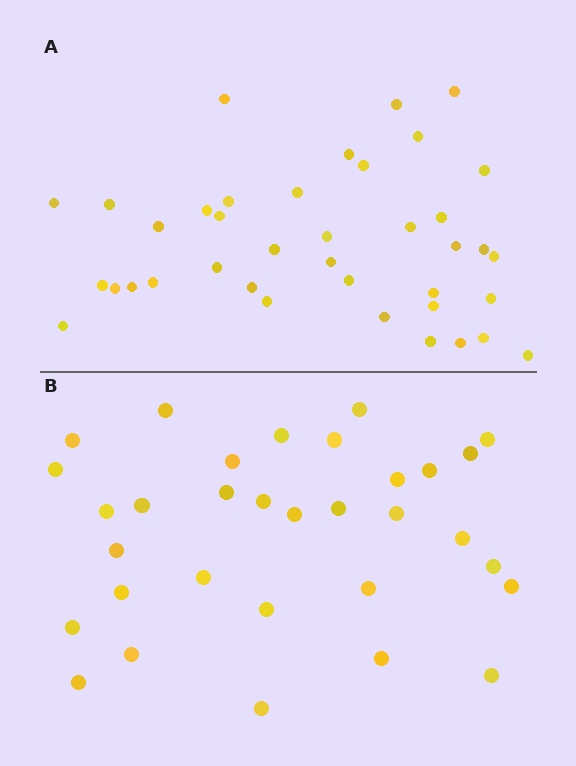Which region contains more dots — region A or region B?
Region A (the top region) has more dots.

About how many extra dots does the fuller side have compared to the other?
Region A has roughly 8 or so more dots than region B.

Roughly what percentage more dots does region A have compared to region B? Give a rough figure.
About 20% more.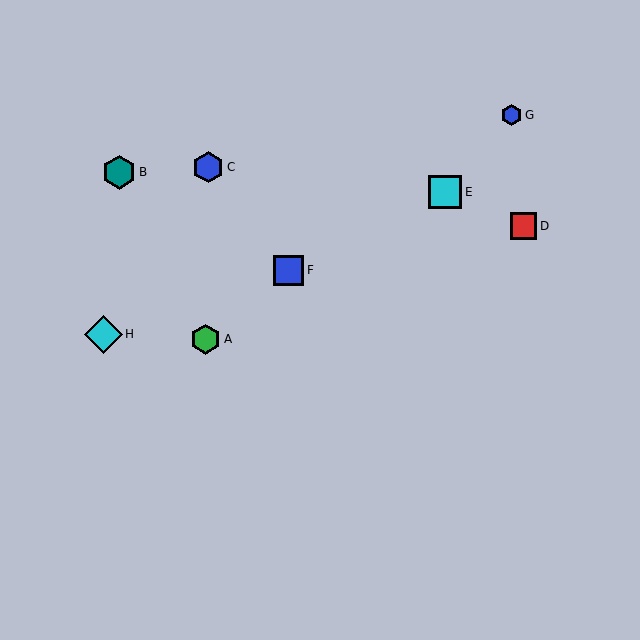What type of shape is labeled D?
Shape D is a red square.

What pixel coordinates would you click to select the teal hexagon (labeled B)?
Click at (119, 172) to select the teal hexagon B.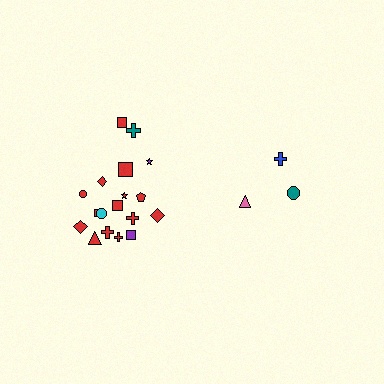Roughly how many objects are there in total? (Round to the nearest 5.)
Roughly 20 objects in total.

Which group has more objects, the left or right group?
The left group.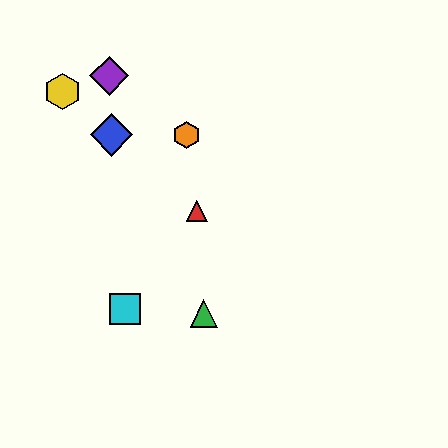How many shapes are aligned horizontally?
2 shapes (the blue diamond, the orange hexagon) are aligned horizontally.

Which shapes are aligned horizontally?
The blue diamond, the orange hexagon are aligned horizontally.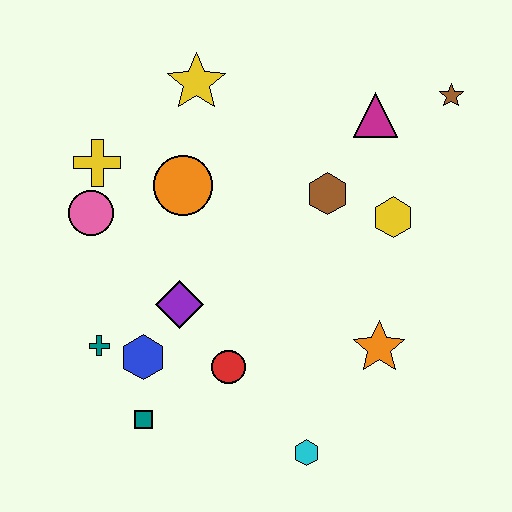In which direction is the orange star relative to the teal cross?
The orange star is to the right of the teal cross.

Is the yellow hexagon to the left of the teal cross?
No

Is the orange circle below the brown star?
Yes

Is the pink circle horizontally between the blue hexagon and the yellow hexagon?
No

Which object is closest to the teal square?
The blue hexagon is closest to the teal square.